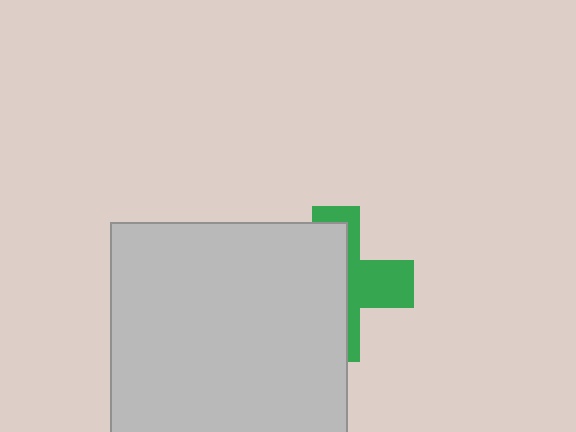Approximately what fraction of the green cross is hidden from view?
Roughly 60% of the green cross is hidden behind the light gray square.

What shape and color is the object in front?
The object in front is a light gray square.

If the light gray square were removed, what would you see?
You would see the complete green cross.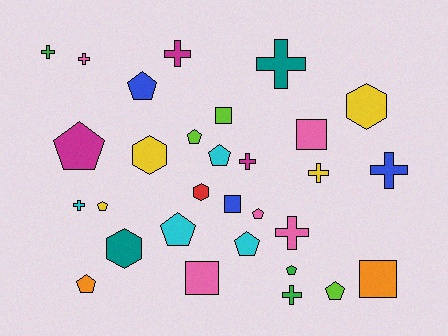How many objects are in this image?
There are 30 objects.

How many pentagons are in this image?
There are 11 pentagons.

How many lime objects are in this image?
There are 3 lime objects.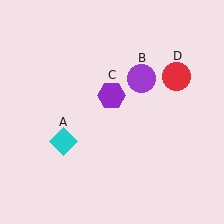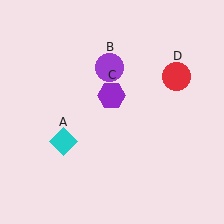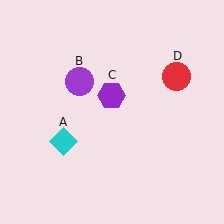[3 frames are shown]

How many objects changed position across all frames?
1 object changed position: purple circle (object B).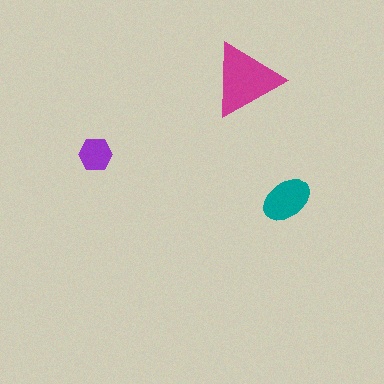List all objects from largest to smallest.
The magenta triangle, the teal ellipse, the purple hexagon.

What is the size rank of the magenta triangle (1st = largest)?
1st.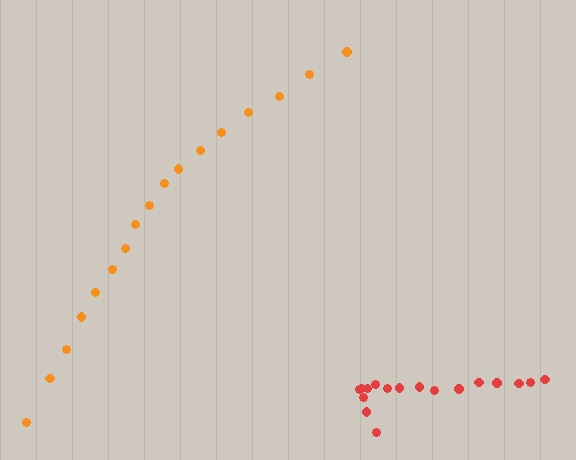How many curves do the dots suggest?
There are 2 distinct paths.